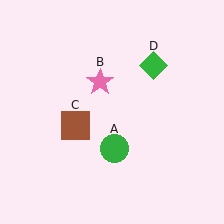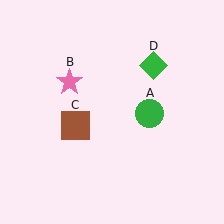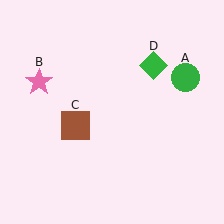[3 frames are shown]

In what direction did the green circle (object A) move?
The green circle (object A) moved up and to the right.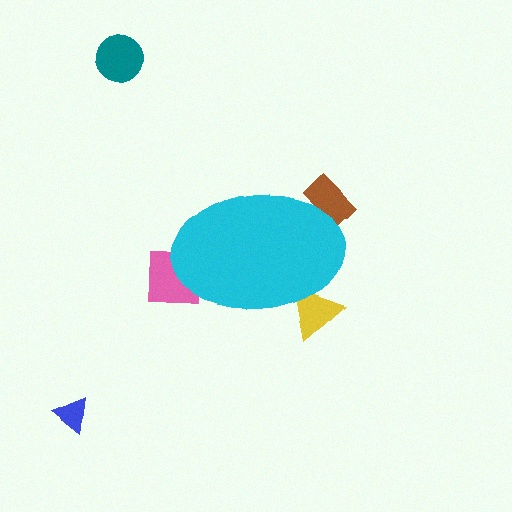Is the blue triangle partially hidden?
No, the blue triangle is fully visible.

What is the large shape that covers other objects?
A cyan ellipse.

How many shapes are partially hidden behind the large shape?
3 shapes are partially hidden.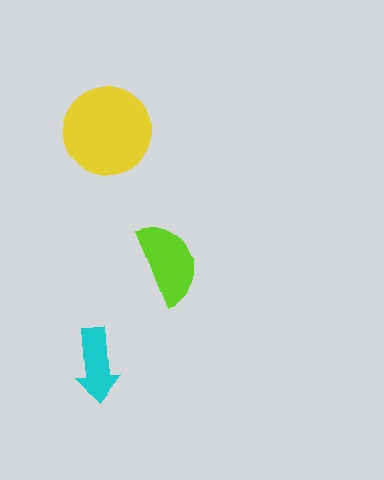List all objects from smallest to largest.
The cyan arrow, the lime semicircle, the yellow circle.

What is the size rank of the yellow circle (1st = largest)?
1st.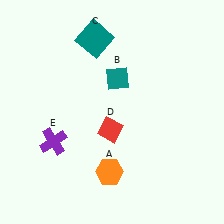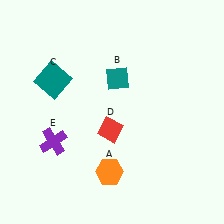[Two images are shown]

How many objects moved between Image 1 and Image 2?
1 object moved between the two images.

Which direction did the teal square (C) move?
The teal square (C) moved left.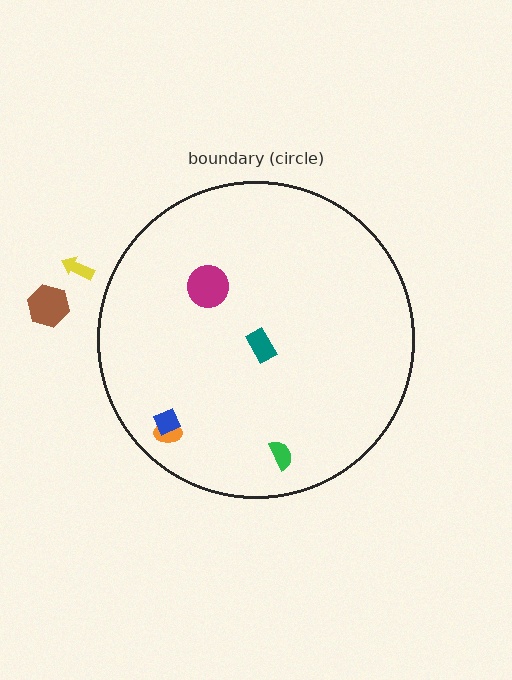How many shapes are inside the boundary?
5 inside, 2 outside.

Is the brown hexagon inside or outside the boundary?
Outside.